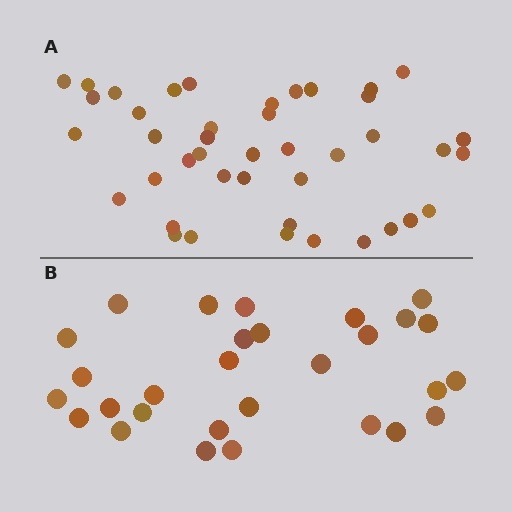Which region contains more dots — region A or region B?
Region A (the top region) has more dots.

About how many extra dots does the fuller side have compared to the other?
Region A has approximately 15 more dots than region B.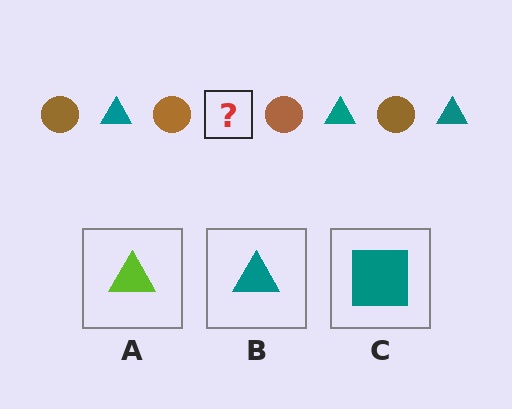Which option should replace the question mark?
Option B.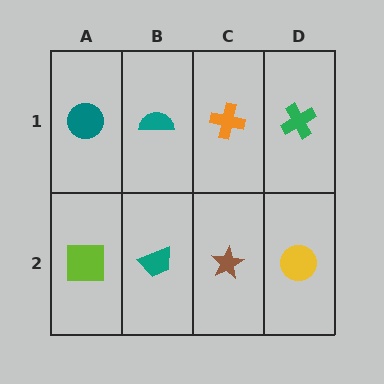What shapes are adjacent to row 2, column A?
A teal circle (row 1, column A), a teal trapezoid (row 2, column B).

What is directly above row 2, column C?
An orange cross.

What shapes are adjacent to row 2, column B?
A teal semicircle (row 1, column B), a lime square (row 2, column A), a brown star (row 2, column C).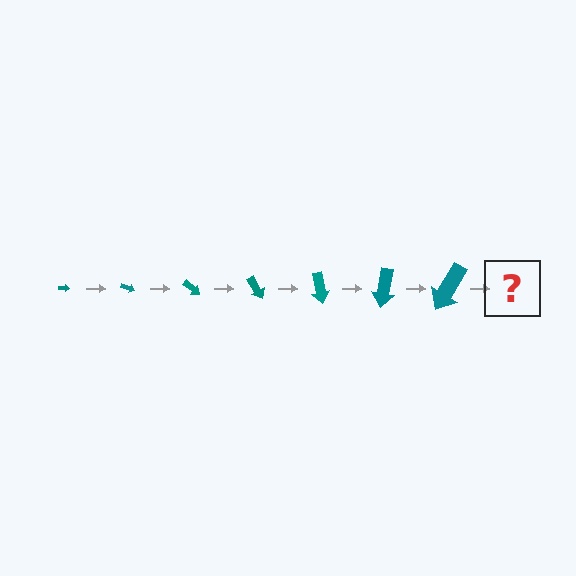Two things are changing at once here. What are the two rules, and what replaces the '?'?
The two rules are that the arrow grows larger each step and it rotates 20 degrees each step. The '?' should be an arrow, larger than the previous one and rotated 140 degrees from the start.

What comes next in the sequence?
The next element should be an arrow, larger than the previous one and rotated 140 degrees from the start.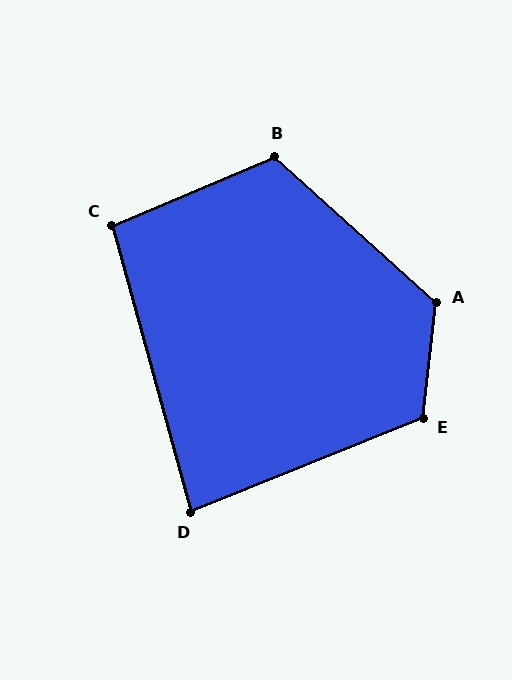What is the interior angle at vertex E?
Approximately 119 degrees (obtuse).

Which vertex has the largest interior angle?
A, at approximately 125 degrees.